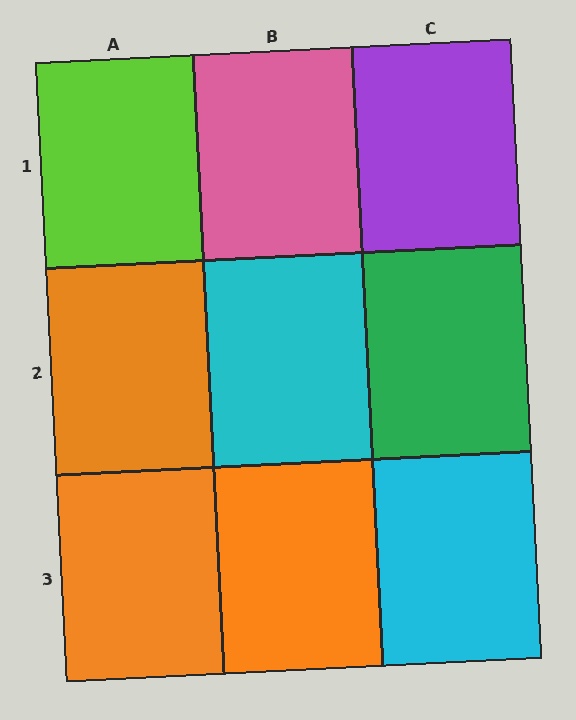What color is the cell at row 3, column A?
Orange.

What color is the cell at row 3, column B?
Orange.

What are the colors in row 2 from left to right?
Orange, cyan, green.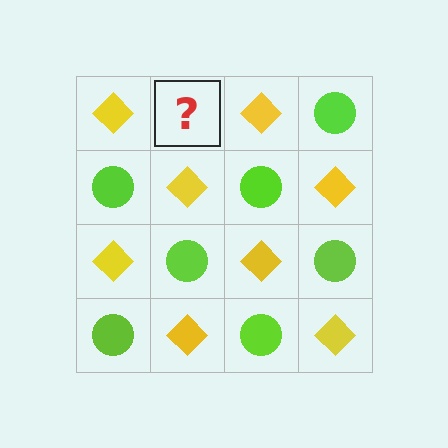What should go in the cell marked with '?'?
The missing cell should contain a lime circle.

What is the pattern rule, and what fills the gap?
The rule is that it alternates yellow diamond and lime circle in a checkerboard pattern. The gap should be filled with a lime circle.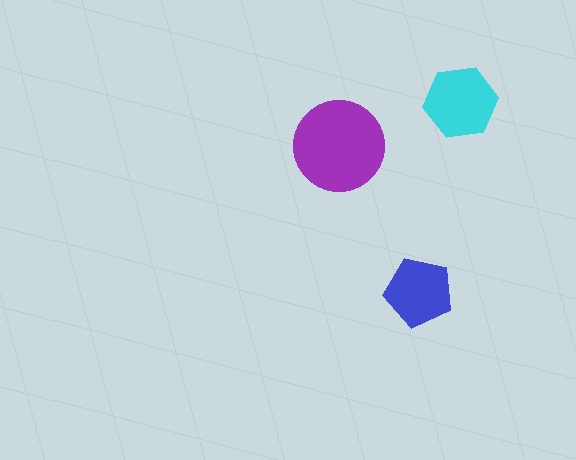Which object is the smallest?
The blue pentagon.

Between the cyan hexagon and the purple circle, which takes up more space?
The purple circle.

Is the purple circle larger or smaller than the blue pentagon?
Larger.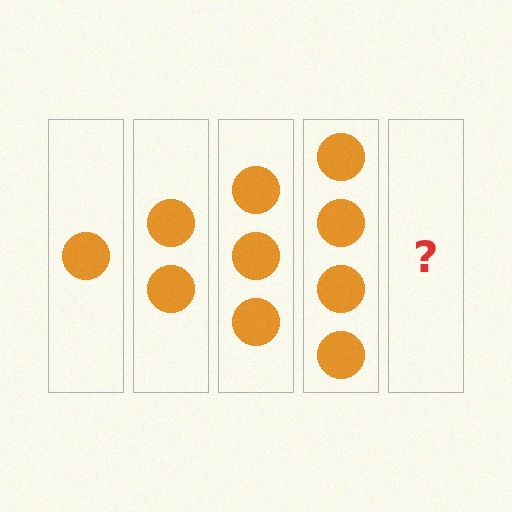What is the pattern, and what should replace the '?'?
The pattern is that each step adds one more circle. The '?' should be 5 circles.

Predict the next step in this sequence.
The next step is 5 circles.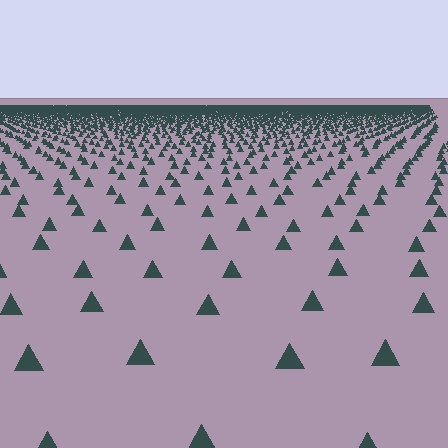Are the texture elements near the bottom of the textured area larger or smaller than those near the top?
Larger. Near the bottom, elements are closer to the viewer and appear at a bigger on-screen size.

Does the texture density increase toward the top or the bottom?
Density increases toward the top.